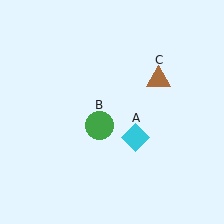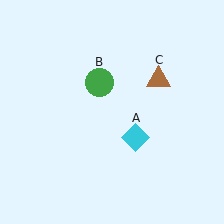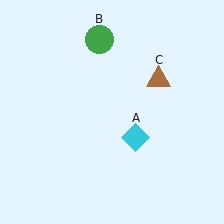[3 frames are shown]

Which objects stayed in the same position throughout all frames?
Cyan diamond (object A) and brown triangle (object C) remained stationary.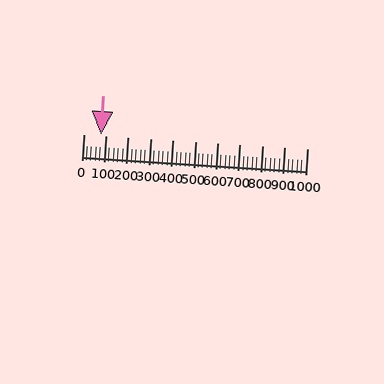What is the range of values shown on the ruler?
The ruler shows values from 0 to 1000.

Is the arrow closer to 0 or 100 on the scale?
The arrow is closer to 100.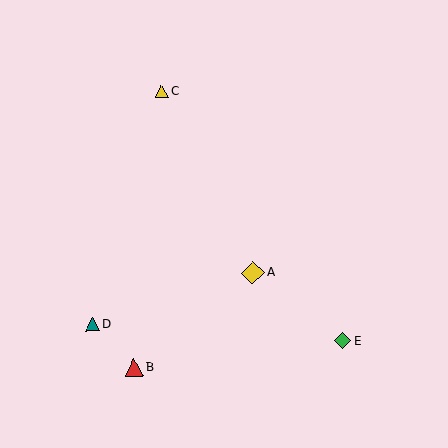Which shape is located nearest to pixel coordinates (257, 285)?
The yellow diamond (labeled A) at (253, 273) is nearest to that location.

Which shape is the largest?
The yellow diamond (labeled A) is the largest.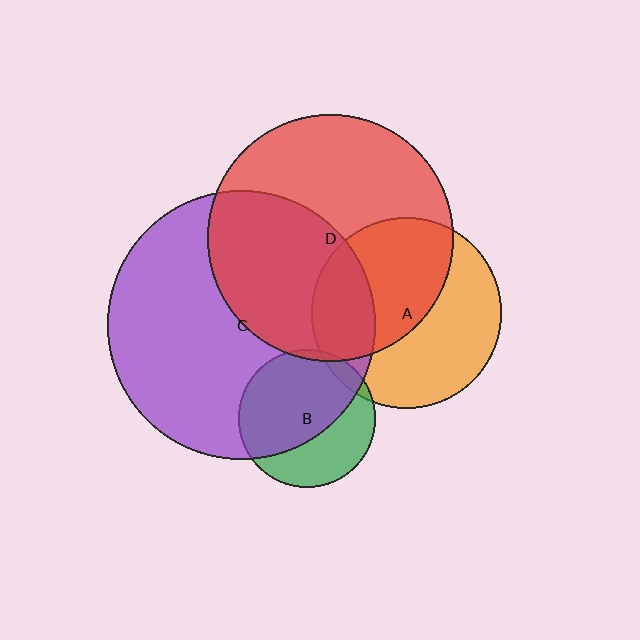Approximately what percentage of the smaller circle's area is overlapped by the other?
Approximately 5%.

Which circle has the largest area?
Circle C (purple).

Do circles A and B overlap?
Yes.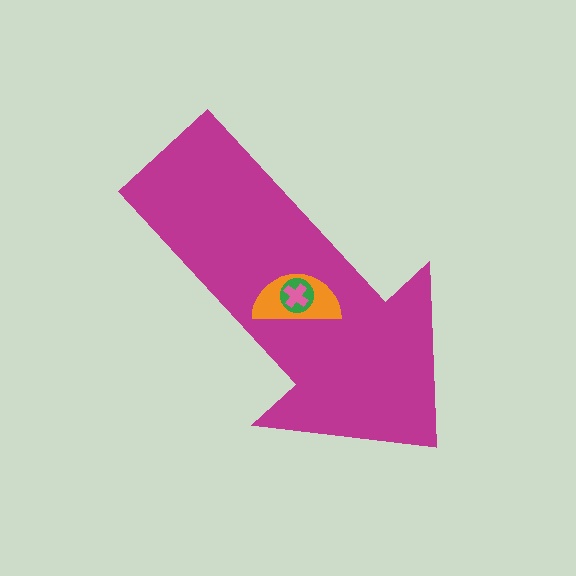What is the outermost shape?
The magenta arrow.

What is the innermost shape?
The pink cross.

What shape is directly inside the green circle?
The pink cross.